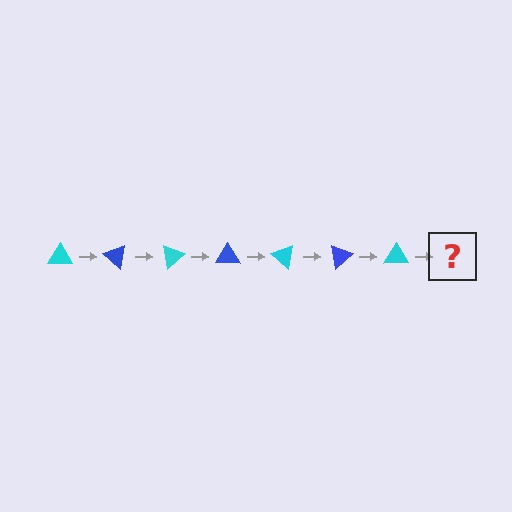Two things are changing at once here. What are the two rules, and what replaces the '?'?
The two rules are that it rotates 40 degrees each step and the color cycles through cyan and blue. The '?' should be a blue triangle, rotated 280 degrees from the start.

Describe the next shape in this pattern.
It should be a blue triangle, rotated 280 degrees from the start.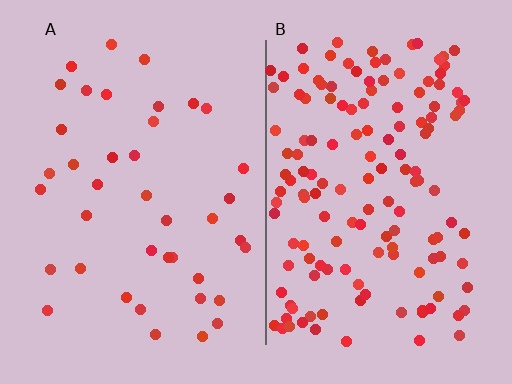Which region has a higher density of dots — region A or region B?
B (the right).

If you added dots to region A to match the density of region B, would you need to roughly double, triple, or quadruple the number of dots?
Approximately quadruple.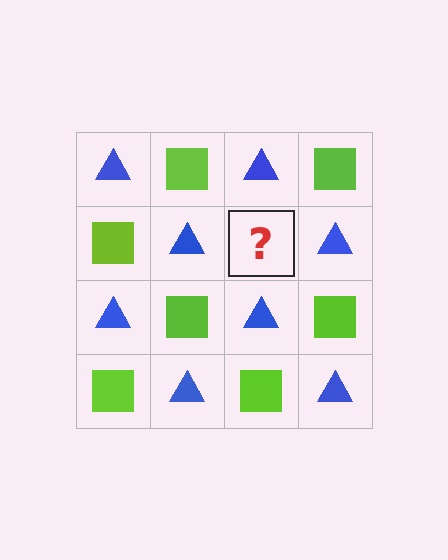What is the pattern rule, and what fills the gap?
The rule is that it alternates blue triangle and lime square in a checkerboard pattern. The gap should be filled with a lime square.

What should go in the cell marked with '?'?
The missing cell should contain a lime square.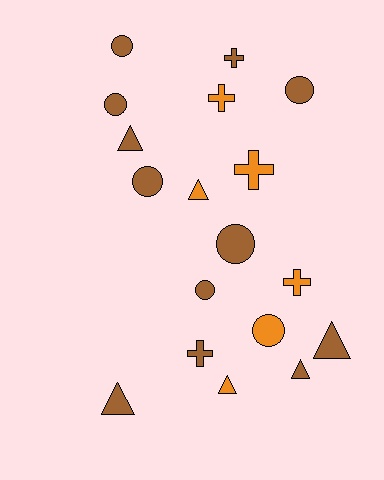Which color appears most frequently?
Brown, with 12 objects.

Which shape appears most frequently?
Circle, with 7 objects.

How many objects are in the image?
There are 18 objects.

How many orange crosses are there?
There are 3 orange crosses.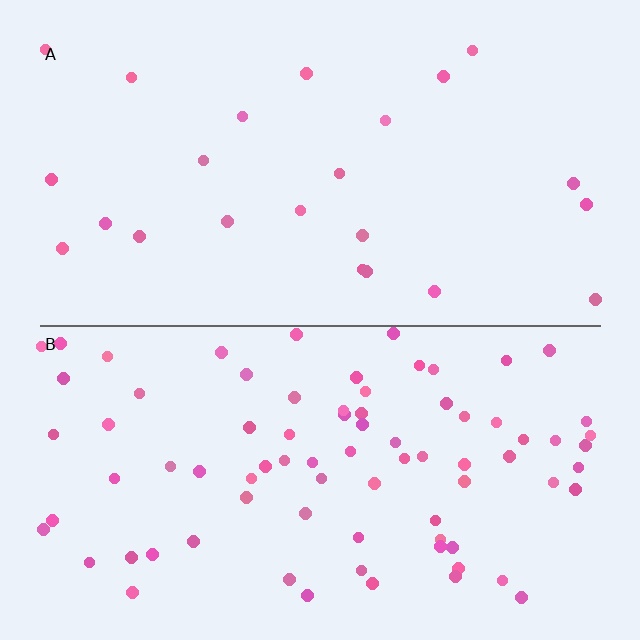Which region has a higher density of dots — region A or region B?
B (the bottom).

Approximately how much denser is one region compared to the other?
Approximately 3.4× — region B over region A.